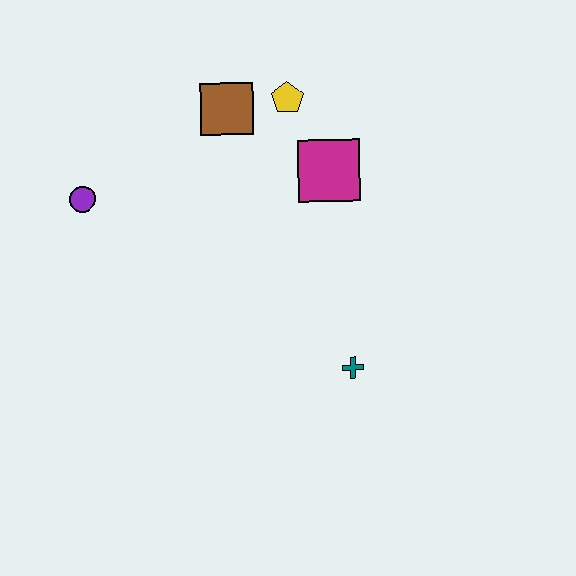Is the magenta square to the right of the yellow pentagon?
Yes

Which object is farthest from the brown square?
The teal cross is farthest from the brown square.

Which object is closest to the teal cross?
The magenta square is closest to the teal cross.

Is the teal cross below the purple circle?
Yes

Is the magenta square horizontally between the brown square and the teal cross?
Yes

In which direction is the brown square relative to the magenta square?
The brown square is to the left of the magenta square.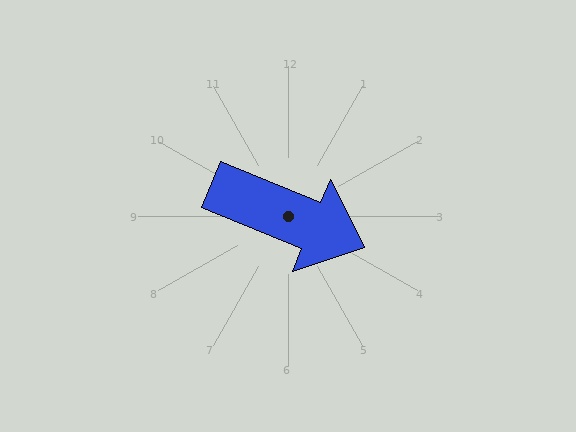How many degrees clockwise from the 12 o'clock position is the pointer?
Approximately 112 degrees.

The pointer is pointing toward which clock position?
Roughly 4 o'clock.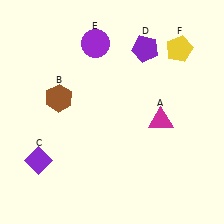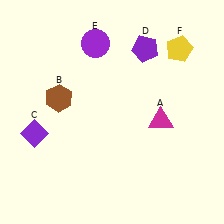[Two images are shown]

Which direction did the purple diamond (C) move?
The purple diamond (C) moved up.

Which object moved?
The purple diamond (C) moved up.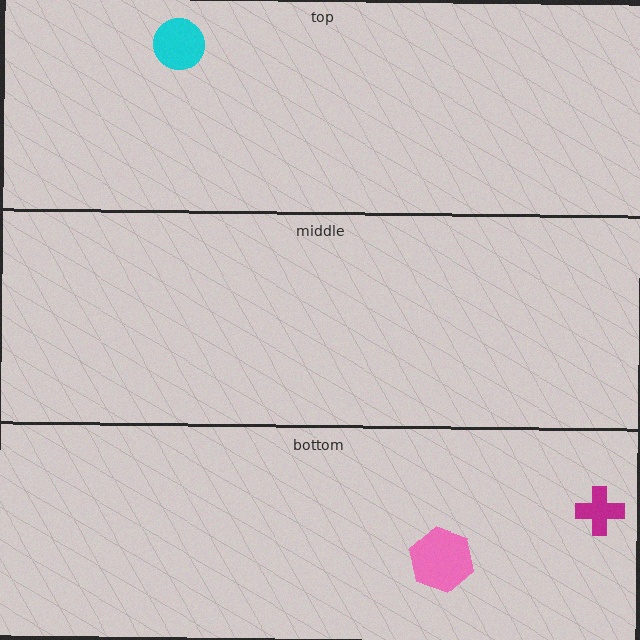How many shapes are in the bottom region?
2.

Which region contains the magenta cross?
The bottom region.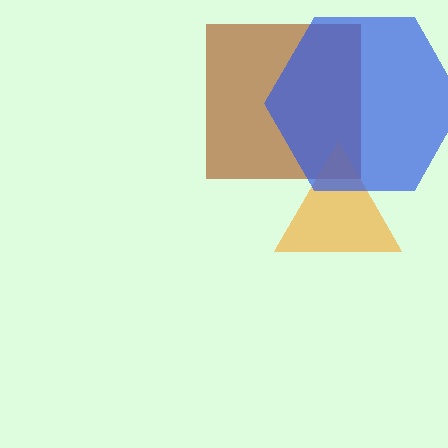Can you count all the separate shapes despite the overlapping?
Yes, there are 3 separate shapes.